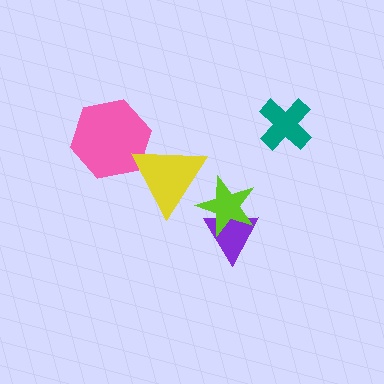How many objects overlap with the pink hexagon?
1 object overlaps with the pink hexagon.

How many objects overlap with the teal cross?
0 objects overlap with the teal cross.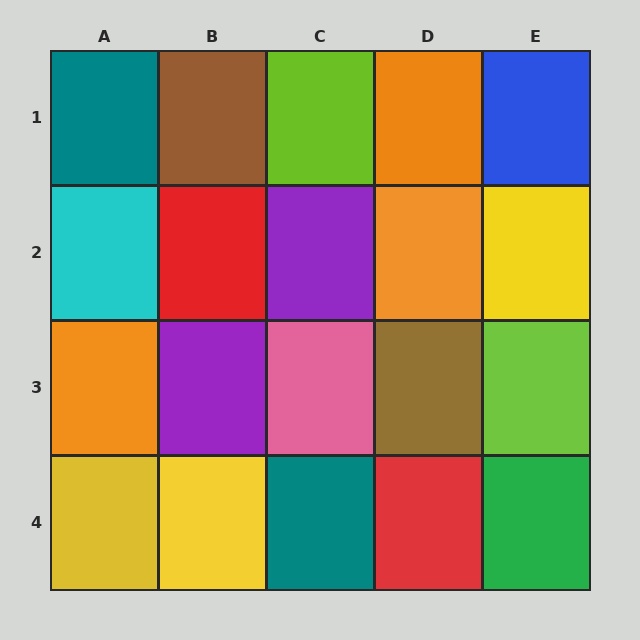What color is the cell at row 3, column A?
Orange.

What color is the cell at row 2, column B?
Red.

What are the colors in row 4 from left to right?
Yellow, yellow, teal, red, green.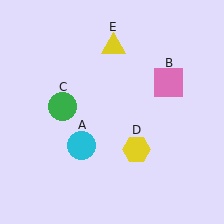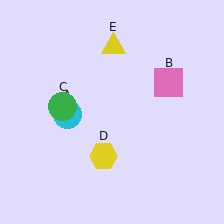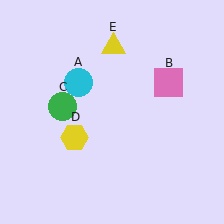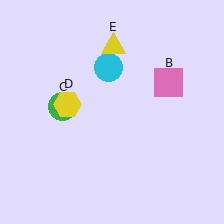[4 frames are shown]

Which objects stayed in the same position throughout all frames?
Pink square (object B) and green circle (object C) and yellow triangle (object E) remained stationary.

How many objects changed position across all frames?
2 objects changed position: cyan circle (object A), yellow hexagon (object D).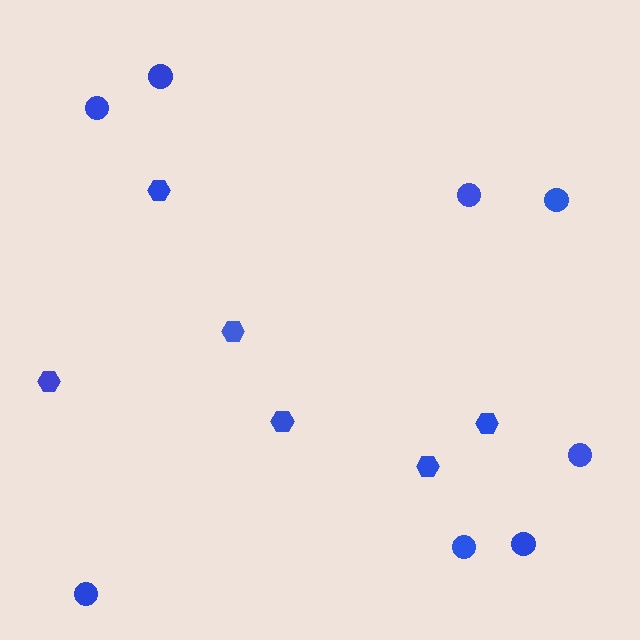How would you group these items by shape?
There are 2 groups: one group of hexagons (6) and one group of circles (8).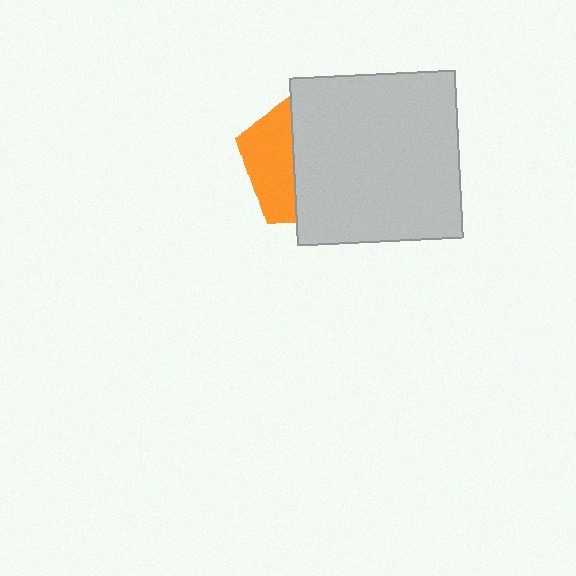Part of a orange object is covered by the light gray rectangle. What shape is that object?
It is a pentagon.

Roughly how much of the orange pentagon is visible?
A small part of it is visible (roughly 35%).